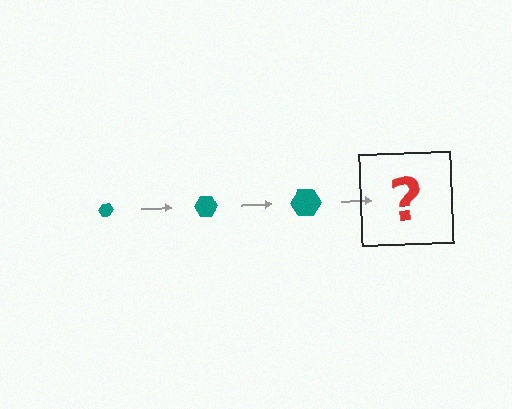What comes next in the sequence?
The next element should be a teal hexagon, larger than the previous one.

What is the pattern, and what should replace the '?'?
The pattern is that the hexagon gets progressively larger each step. The '?' should be a teal hexagon, larger than the previous one.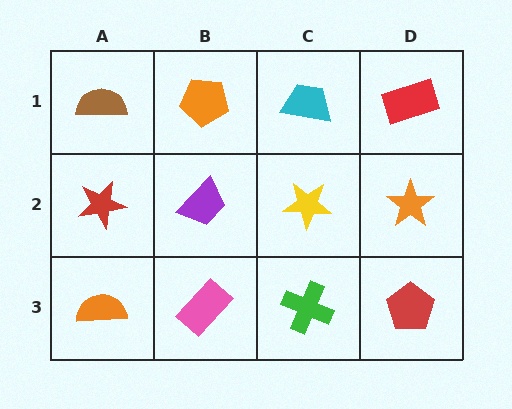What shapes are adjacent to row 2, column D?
A red rectangle (row 1, column D), a red pentagon (row 3, column D), a yellow star (row 2, column C).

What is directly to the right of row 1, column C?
A red rectangle.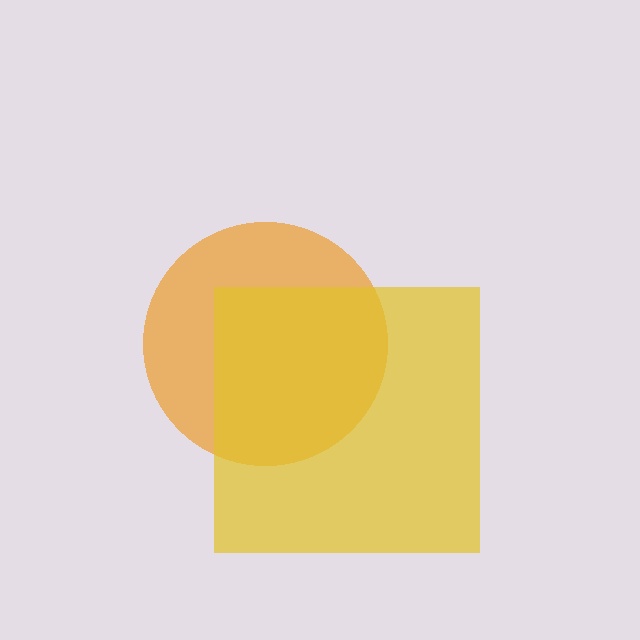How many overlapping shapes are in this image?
There are 2 overlapping shapes in the image.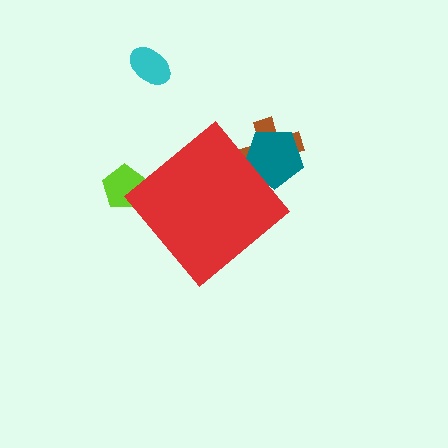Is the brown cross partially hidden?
Yes, the brown cross is partially hidden behind the red diamond.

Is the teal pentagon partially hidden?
Yes, the teal pentagon is partially hidden behind the red diamond.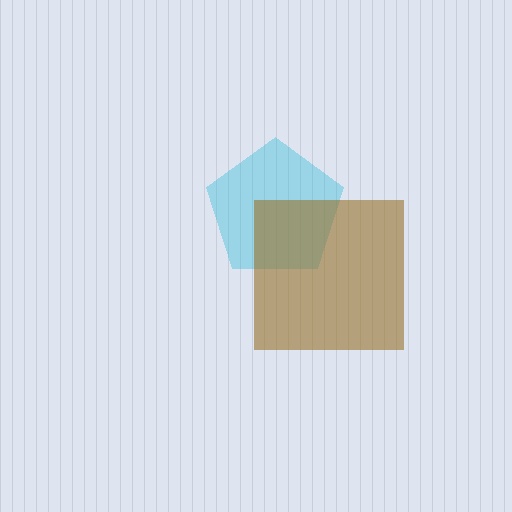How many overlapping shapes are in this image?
There are 2 overlapping shapes in the image.